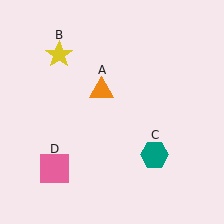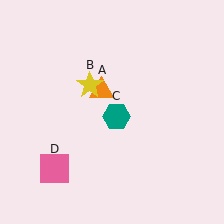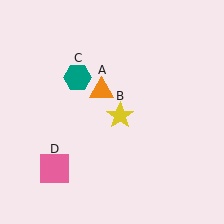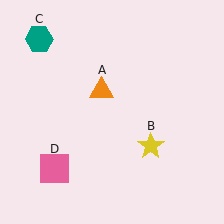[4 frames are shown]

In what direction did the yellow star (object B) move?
The yellow star (object B) moved down and to the right.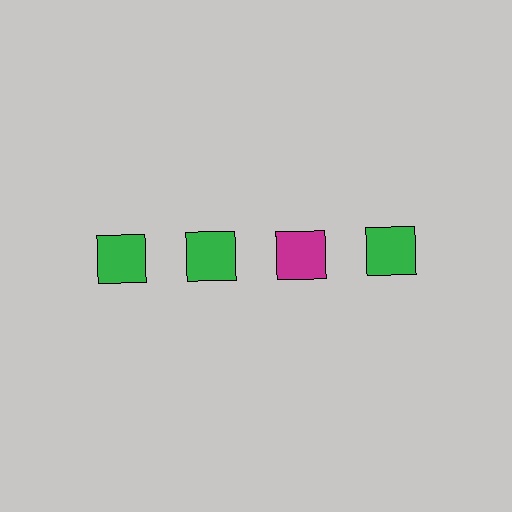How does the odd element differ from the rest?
It has a different color: magenta instead of green.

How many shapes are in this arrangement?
There are 4 shapes arranged in a grid pattern.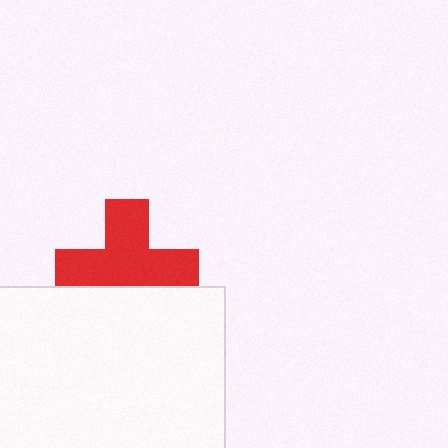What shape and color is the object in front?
The object in front is a white rectangle.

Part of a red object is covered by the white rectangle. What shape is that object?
It is a cross.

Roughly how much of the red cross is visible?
Most of it is visible (roughly 69%).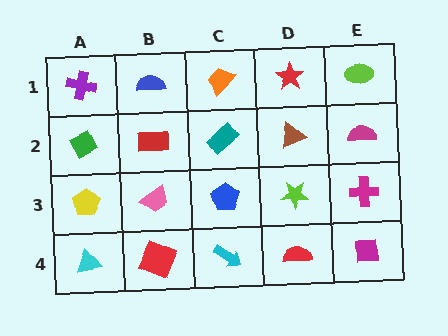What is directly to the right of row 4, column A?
A red square.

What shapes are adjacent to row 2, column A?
A purple cross (row 1, column A), a yellow pentagon (row 3, column A), a red rectangle (row 2, column B).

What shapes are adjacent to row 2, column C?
An orange trapezoid (row 1, column C), a blue pentagon (row 3, column C), a red rectangle (row 2, column B), a brown triangle (row 2, column D).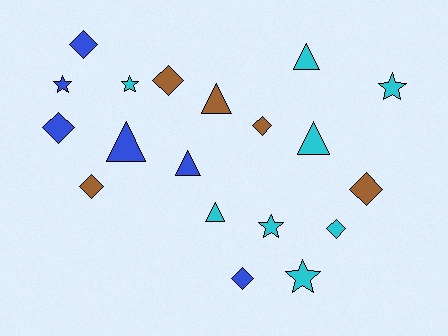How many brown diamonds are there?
There are 4 brown diamonds.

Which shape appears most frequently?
Diamond, with 8 objects.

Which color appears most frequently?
Cyan, with 8 objects.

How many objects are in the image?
There are 19 objects.